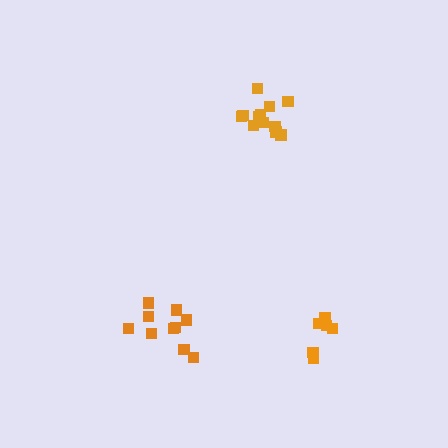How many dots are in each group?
Group 1: 10 dots, Group 2: 12 dots, Group 3: 6 dots (28 total).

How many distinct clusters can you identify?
There are 3 distinct clusters.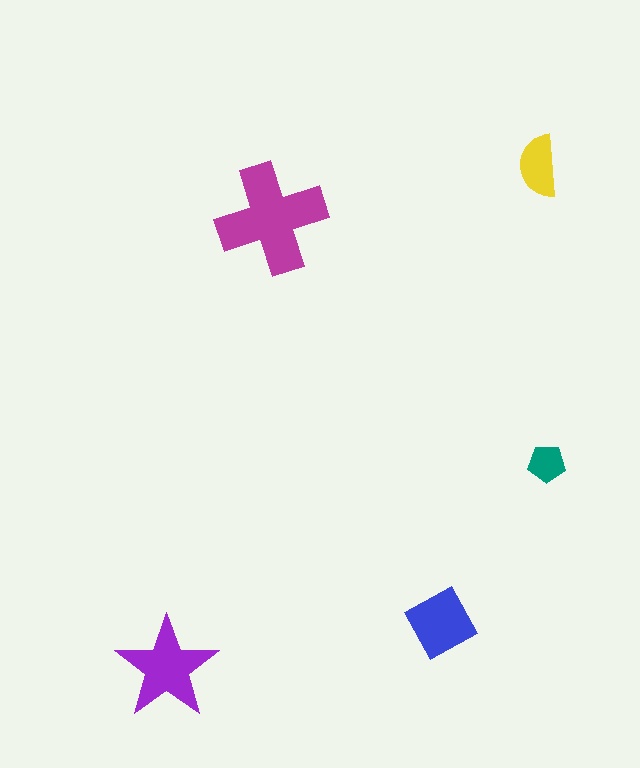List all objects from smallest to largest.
The teal pentagon, the yellow semicircle, the blue square, the purple star, the magenta cross.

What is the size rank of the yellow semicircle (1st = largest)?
4th.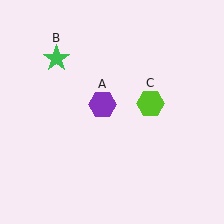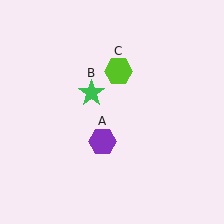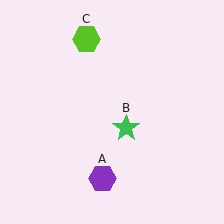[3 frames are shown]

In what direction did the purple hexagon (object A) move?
The purple hexagon (object A) moved down.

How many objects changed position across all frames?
3 objects changed position: purple hexagon (object A), green star (object B), lime hexagon (object C).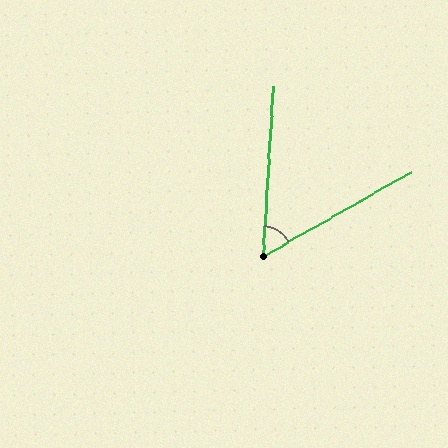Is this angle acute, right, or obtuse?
It is acute.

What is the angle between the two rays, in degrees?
Approximately 57 degrees.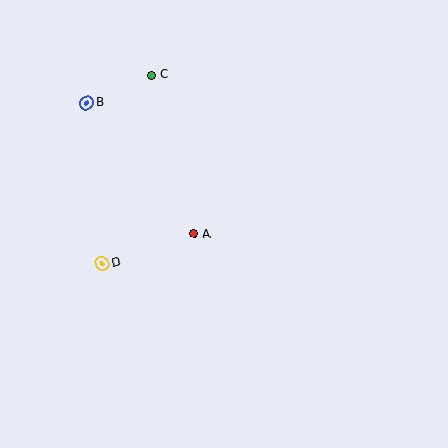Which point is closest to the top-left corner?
Point B is closest to the top-left corner.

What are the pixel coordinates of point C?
Point C is at (151, 75).